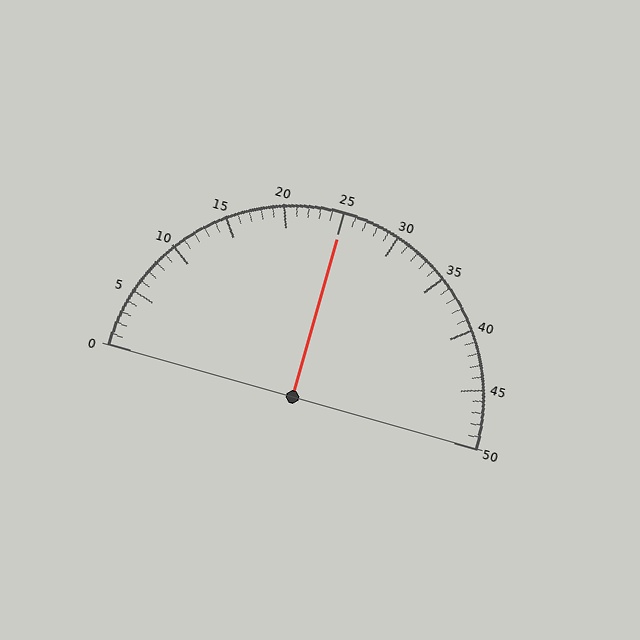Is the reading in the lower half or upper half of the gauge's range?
The reading is in the upper half of the range (0 to 50).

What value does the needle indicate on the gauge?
The needle indicates approximately 25.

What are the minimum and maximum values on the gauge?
The gauge ranges from 0 to 50.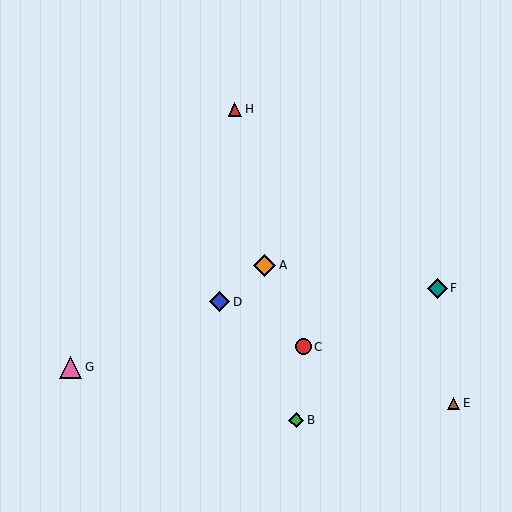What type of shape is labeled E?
Shape E is a brown triangle.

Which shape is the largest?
The orange diamond (labeled A) is the largest.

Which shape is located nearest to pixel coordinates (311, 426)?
The green diamond (labeled B) at (296, 420) is nearest to that location.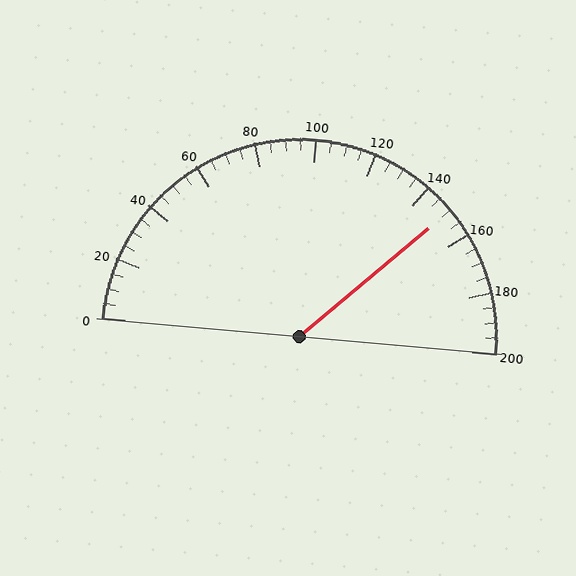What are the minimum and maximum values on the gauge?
The gauge ranges from 0 to 200.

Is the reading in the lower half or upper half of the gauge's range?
The reading is in the upper half of the range (0 to 200).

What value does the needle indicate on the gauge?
The needle indicates approximately 150.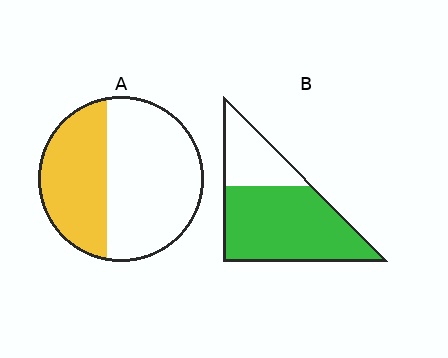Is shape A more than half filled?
No.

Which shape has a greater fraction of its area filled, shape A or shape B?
Shape B.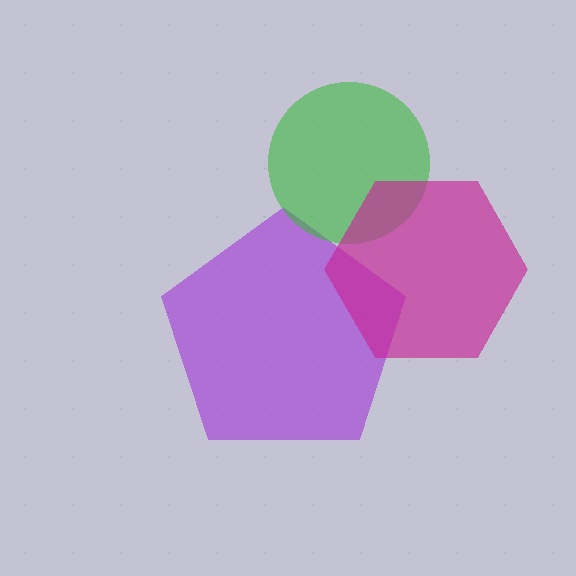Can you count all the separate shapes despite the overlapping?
Yes, there are 3 separate shapes.